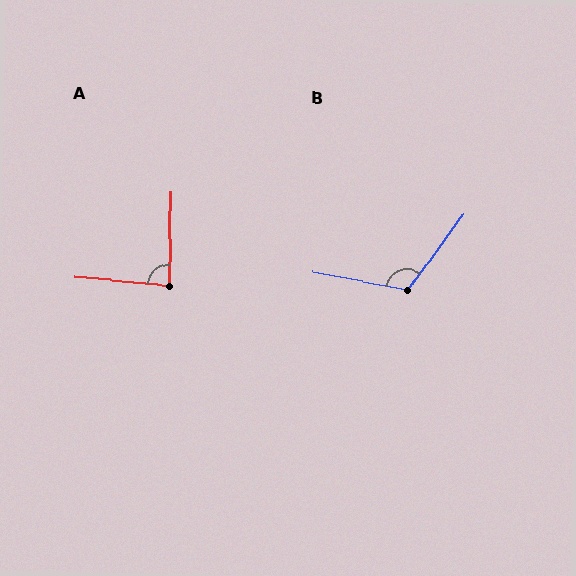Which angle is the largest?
B, at approximately 116 degrees.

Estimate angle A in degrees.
Approximately 85 degrees.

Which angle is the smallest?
A, at approximately 85 degrees.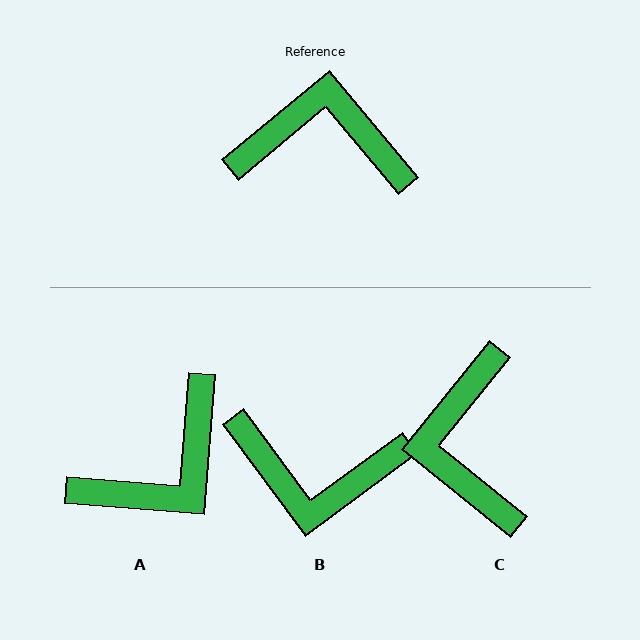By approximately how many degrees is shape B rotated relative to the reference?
Approximately 177 degrees counter-clockwise.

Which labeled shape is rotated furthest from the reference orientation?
B, about 177 degrees away.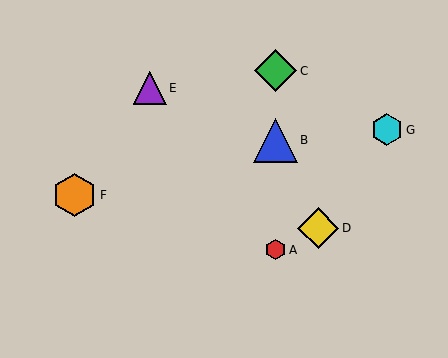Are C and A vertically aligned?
Yes, both are at x≈276.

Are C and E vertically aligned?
No, C is at x≈276 and E is at x≈150.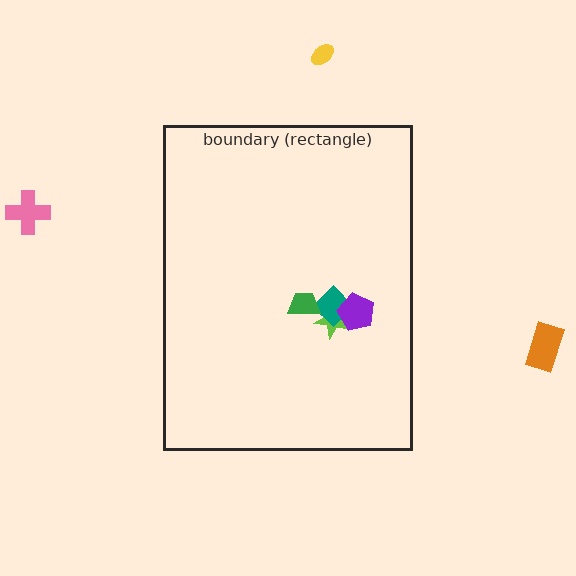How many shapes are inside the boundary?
4 inside, 3 outside.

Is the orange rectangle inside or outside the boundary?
Outside.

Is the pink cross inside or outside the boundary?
Outside.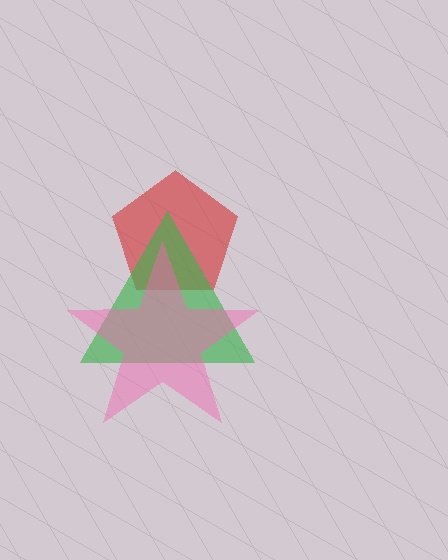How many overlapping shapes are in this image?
There are 3 overlapping shapes in the image.